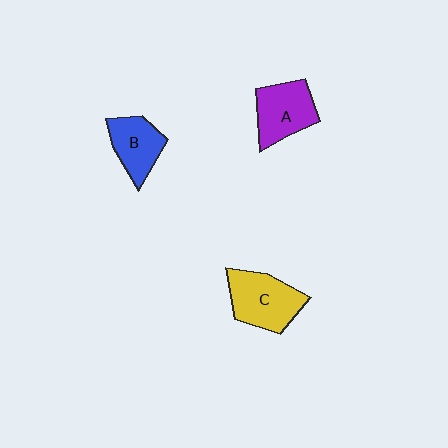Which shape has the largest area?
Shape C (yellow).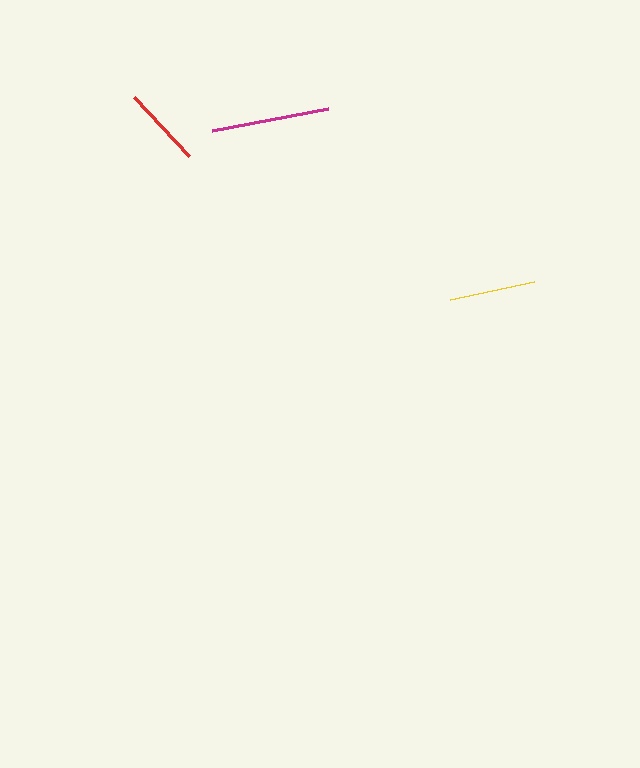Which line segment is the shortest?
The red line is the shortest at approximately 81 pixels.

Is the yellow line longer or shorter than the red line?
The yellow line is longer than the red line.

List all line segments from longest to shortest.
From longest to shortest: magenta, yellow, red.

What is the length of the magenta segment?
The magenta segment is approximately 118 pixels long.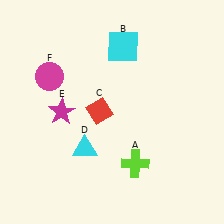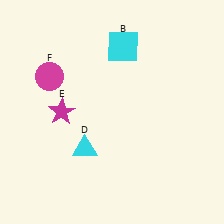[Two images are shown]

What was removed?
The red diamond (C), the lime cross (A) were removed in Image 2.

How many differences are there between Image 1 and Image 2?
There are 2 differences between the two images.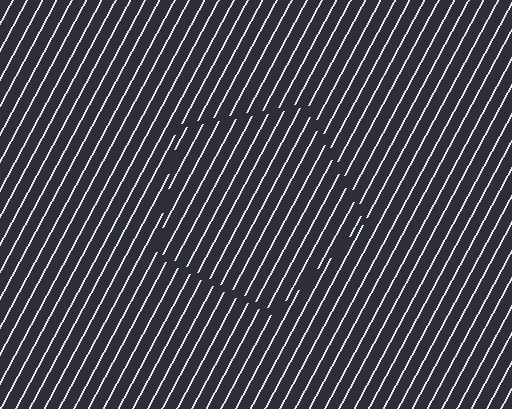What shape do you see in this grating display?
An illusory pentagon. The interior of the shape contains the same grating, shifted by half a period — the contour is defined by the phase discontinuity where line-ends from the inner and outer gratings abut.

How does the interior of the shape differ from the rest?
The interior of the shape contains the same grating, shifted by half a period — the contour is defined by the phase discontinuity where line-ends from the inner and outer gratings abut.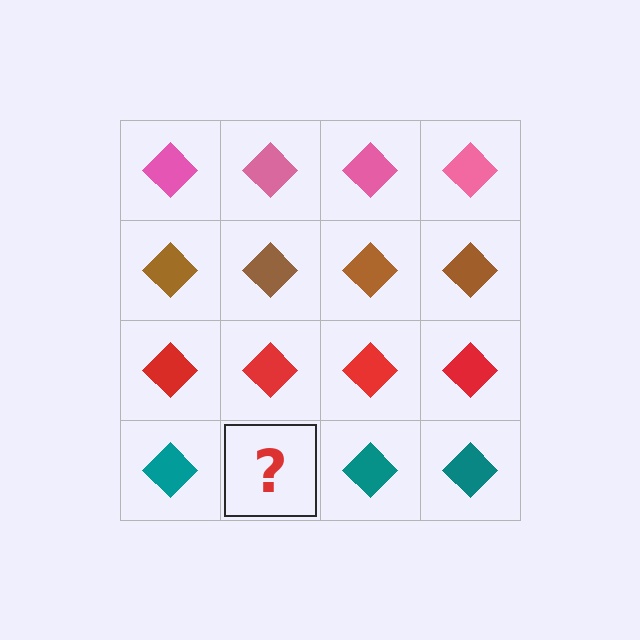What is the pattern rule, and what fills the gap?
The rule is that each row has a consistent color. The gap should be filled with a teal diamond.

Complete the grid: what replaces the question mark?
The question mark should be replaced with a teal diamond.